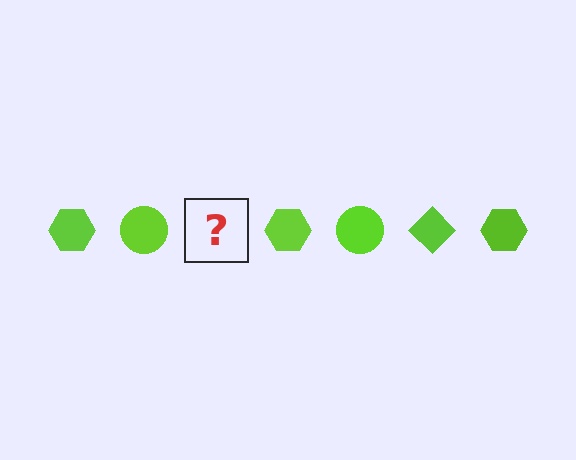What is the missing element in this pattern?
The missing element is a lime diamond.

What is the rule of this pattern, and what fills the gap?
The rule is that the pattern cycles through hexagon, circle, diamond shapes in lime. The gap should be filled with a lime diamond.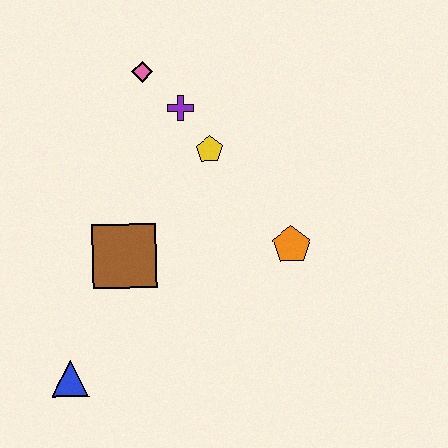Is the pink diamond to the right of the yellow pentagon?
No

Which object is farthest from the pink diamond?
The blue triangle is farthest from the pink diamond.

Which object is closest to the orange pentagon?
The yellow pentagon is closest to the orange pentagon.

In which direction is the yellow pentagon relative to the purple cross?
The yellow pentagon is below the purple cross.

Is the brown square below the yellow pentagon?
Yes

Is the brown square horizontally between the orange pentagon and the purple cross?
No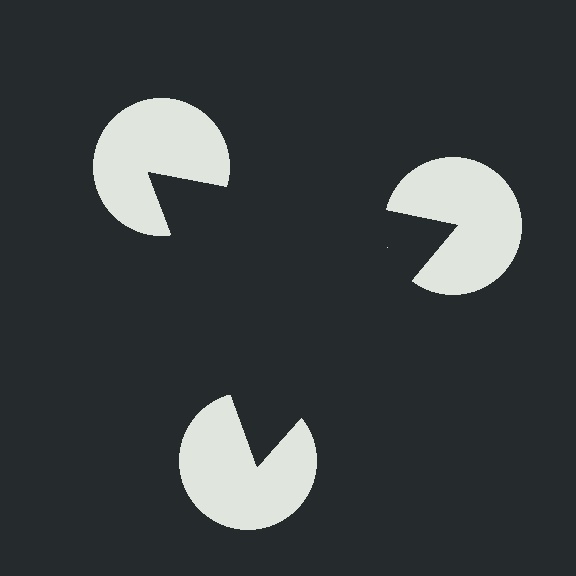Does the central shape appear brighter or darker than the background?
It typically appears slightly darker than the background, even though no actual brightness change is drawn.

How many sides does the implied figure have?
3 sides.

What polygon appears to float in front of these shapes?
An illusory triangle — its edges are inferred from the aligned wedge cuts in the pac-man discs, not physically drawn.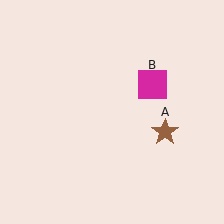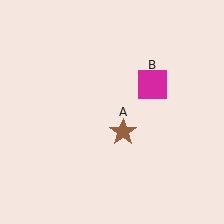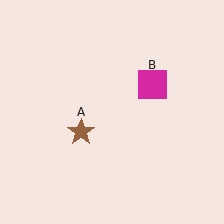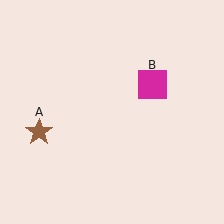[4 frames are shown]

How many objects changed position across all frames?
1 object changed position: brown star (object A).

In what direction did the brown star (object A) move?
The brown star (object A) moved left.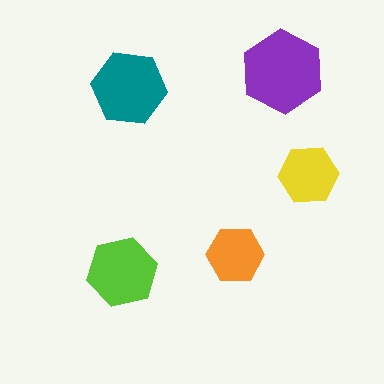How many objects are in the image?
There are 5 objects in the image.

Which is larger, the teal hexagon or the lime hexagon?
The teal one.